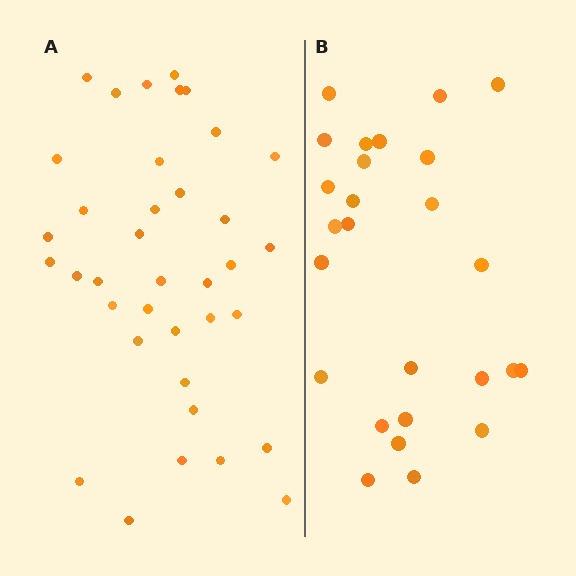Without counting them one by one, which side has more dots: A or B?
Region A (the left region) has more dots.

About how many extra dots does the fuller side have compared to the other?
Region A has roughly 12 or so more dots than region B.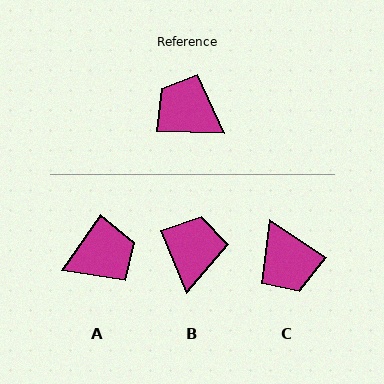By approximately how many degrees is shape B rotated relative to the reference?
Approximately 66 degrees clockwise.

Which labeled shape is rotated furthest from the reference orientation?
C, about 148 degrees away.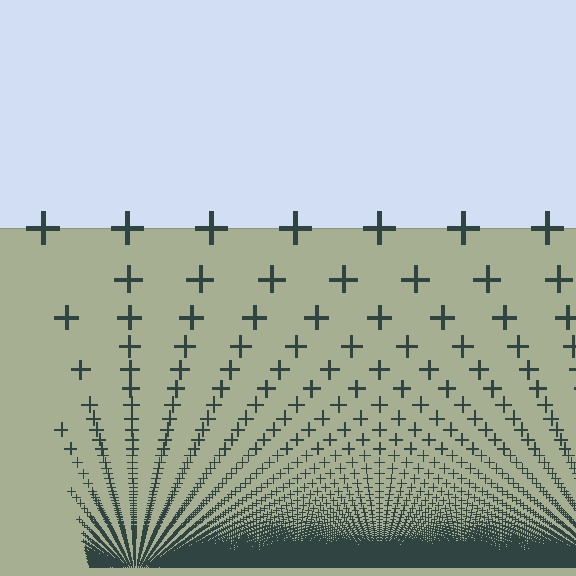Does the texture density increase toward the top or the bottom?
Density increases toward the bottom.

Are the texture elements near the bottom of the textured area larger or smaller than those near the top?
Smaller. The gradient is inverted — elements near the bottom are smaller and denser.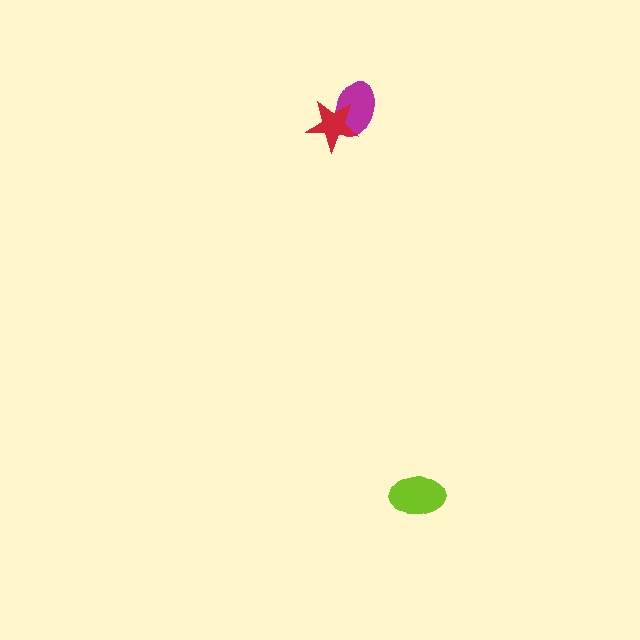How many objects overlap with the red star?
1 object overlaps with the red star.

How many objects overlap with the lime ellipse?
0 objects overlap with the lime ellipse.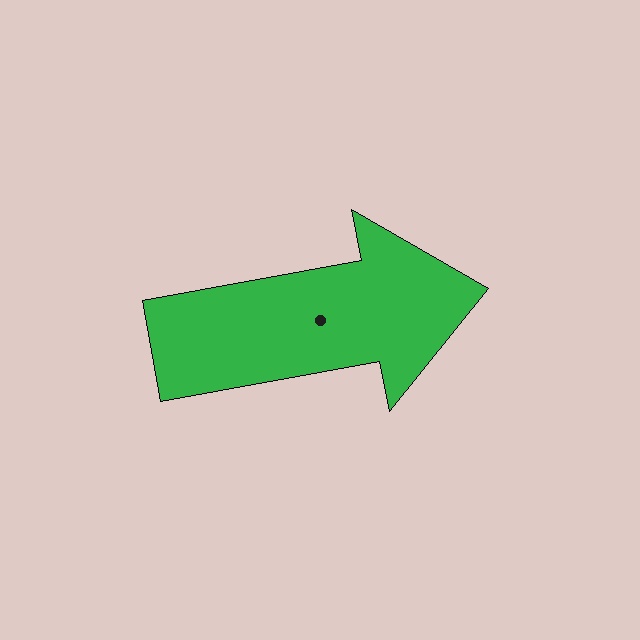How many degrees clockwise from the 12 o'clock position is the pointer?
Approximately 80 degrees.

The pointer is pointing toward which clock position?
Roughly 3 o'clock.